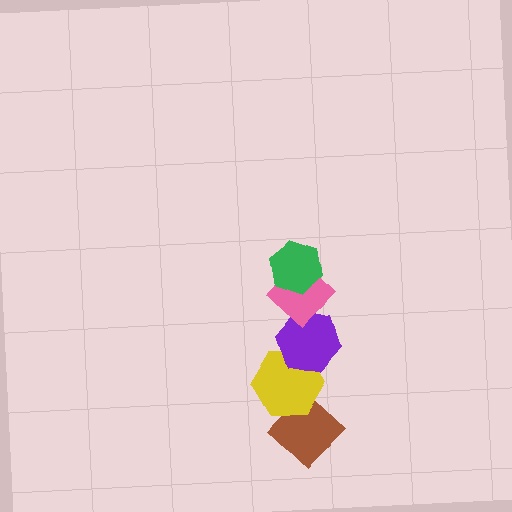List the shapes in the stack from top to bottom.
From top to bottom: the green hexagon, the pink diamond, the purple hexagon, the yellow hexagon, the brown diamond.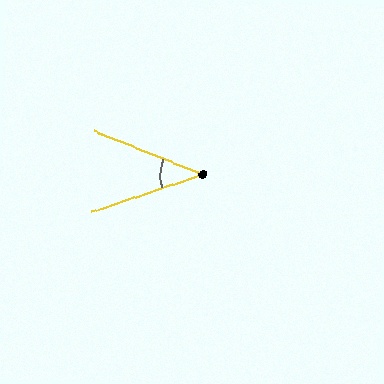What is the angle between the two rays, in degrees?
Approximately 40 degrees.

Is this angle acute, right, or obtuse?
It is acute.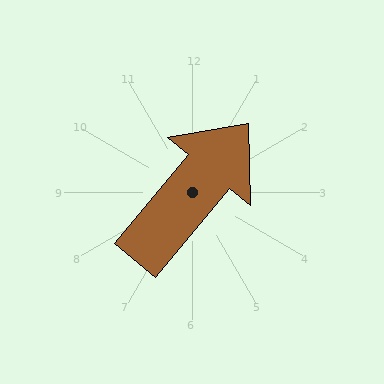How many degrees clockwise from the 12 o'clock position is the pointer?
Approximately 40 degrees.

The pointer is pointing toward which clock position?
Roughly 1 o'clock.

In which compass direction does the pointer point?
Northeast.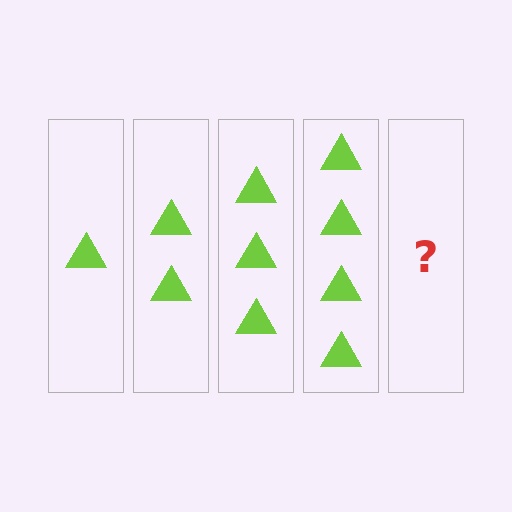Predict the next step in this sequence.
The next step is 5 triangles.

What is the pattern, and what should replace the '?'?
The pattern is that each step adds one more triangle. The '?' should be 5 triangles.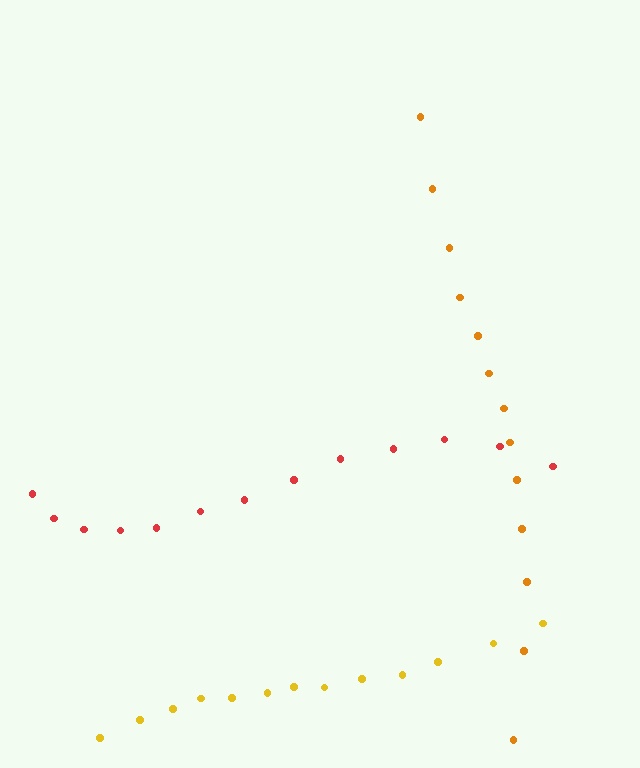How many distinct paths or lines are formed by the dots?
There are 3 distinct paths.